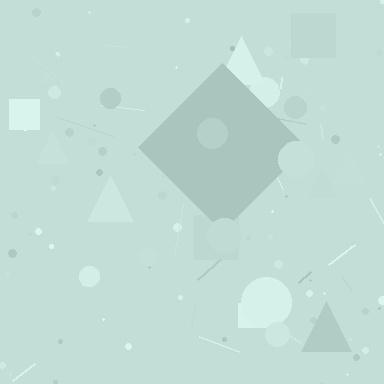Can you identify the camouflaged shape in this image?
The camouflaged shape is a diamond.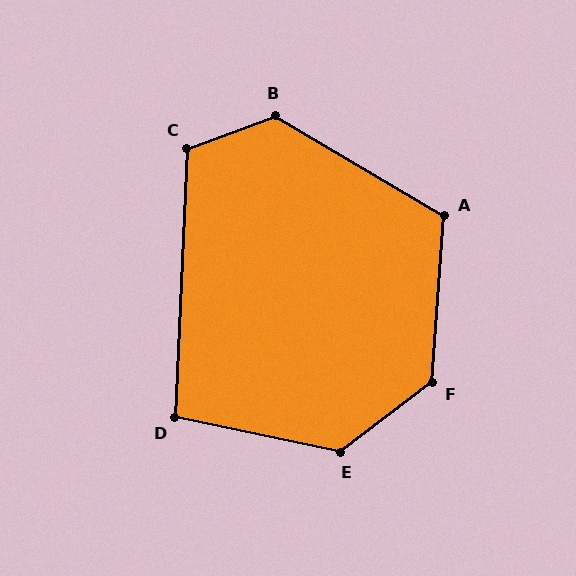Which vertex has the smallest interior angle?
D, at approximately 99 degrees.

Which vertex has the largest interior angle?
F, at approximately 131 degrees.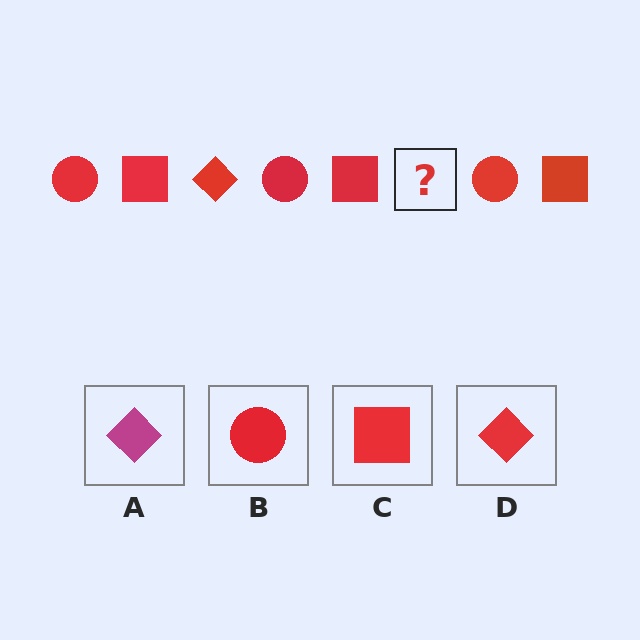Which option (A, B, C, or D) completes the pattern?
D.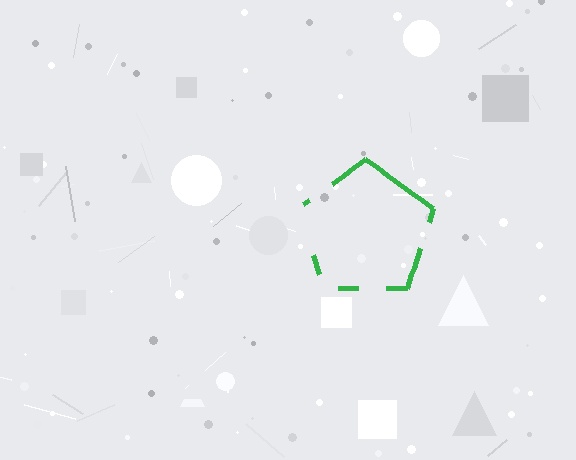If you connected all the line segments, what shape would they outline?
They would outline a pentagon.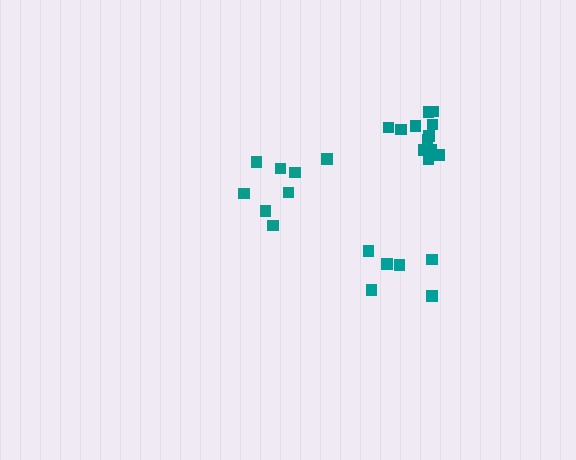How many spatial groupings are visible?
There are 3 spatial groupings.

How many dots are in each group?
Group 1: 6 dots, Group 2: 8 dots, Group 3: 12 dots (26 total).